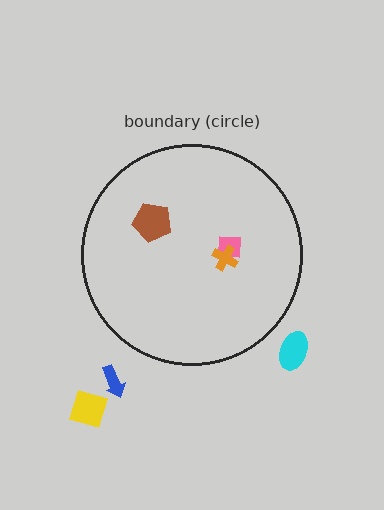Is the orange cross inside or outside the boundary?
Inside.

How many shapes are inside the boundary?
3 inside, 3 outside.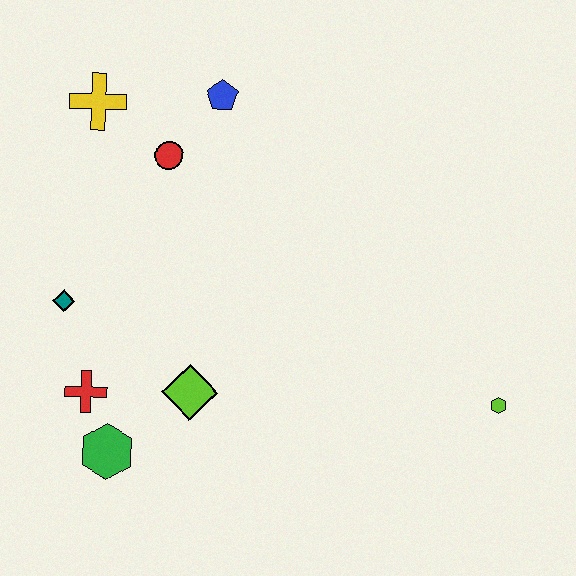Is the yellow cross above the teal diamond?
Yes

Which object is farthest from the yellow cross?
The lime hexagon is farthest from the yellow cross.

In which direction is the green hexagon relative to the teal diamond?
The green hexagon is below the teal diamond.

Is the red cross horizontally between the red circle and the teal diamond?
Yes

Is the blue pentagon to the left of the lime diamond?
No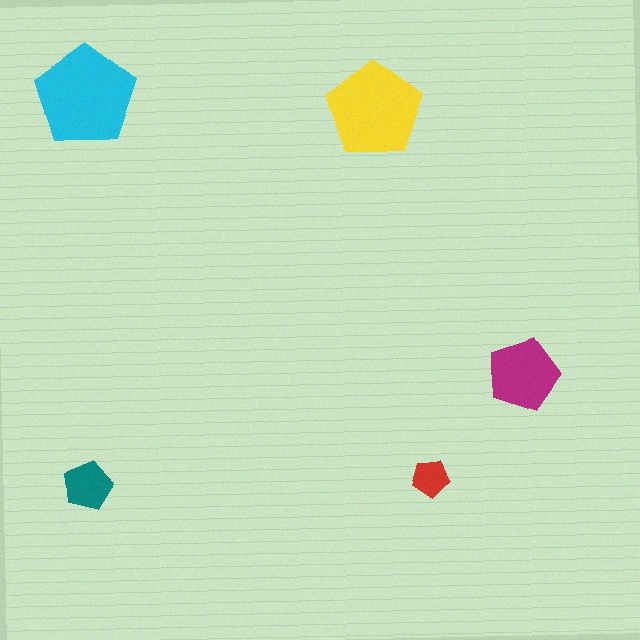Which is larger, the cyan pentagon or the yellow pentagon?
The cyan one.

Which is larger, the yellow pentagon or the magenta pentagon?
The yellow one.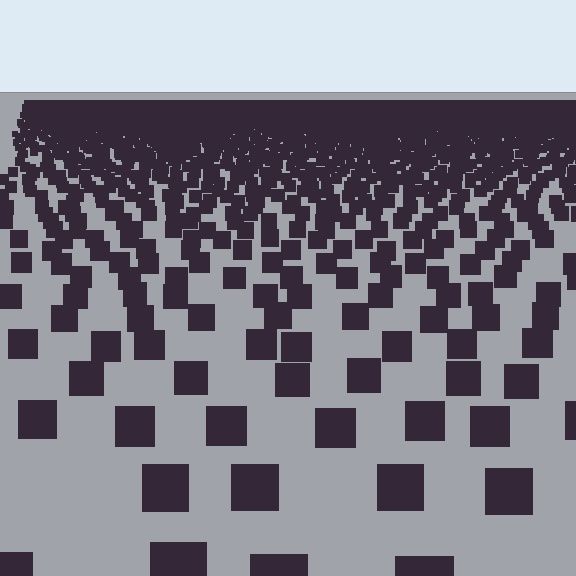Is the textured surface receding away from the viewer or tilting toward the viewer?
The surface is receding away from the viewer. Texture elements get smaller and denser toward the top.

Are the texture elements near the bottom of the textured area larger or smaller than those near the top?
Larger. Near the bottom, elements are closer to the viewer and appear at a bigger on-screen size.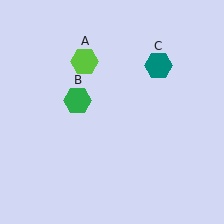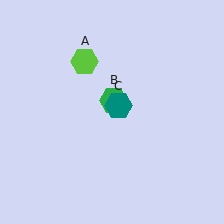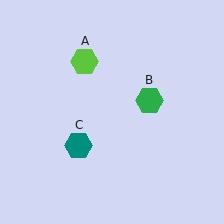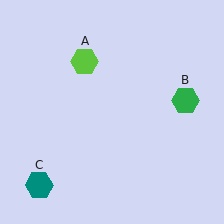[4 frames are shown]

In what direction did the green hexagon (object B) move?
The green hexagon (object B) moved right.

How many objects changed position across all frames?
2 objects changed position: green hexagon (object B), teal hexagon (object C).